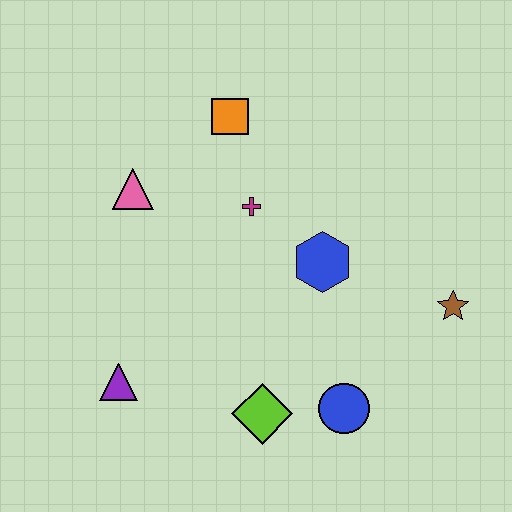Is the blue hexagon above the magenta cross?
No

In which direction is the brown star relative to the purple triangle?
The brown star is to the right of the purple triangle.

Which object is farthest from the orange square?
The blue circle is farthest from the orange square.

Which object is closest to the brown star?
The blue hexagon is closest to the brown star.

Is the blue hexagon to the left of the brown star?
Yes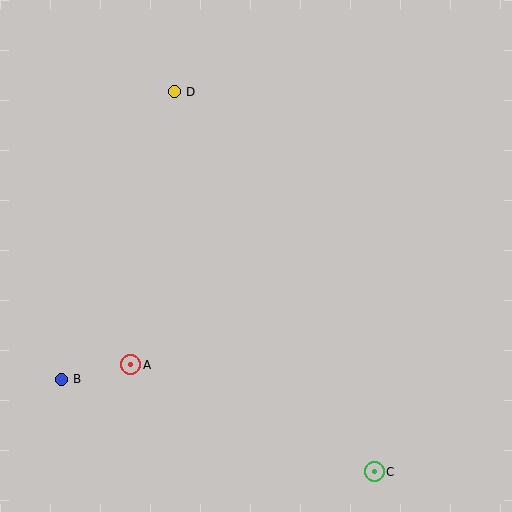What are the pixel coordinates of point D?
Point D is at (174, 92).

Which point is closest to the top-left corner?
Point D is closest to the top-left corner.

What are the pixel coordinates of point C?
Point C is at (374, 472).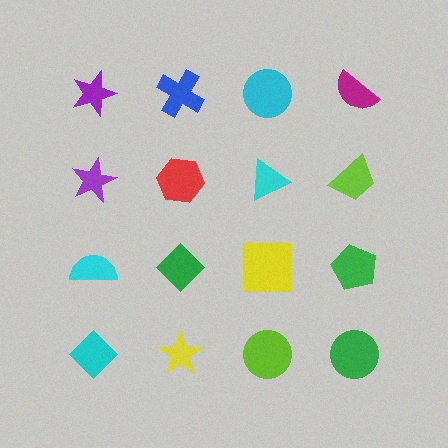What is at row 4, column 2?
A yellow star.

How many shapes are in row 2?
4 shapes.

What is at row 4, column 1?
A cyan diamond.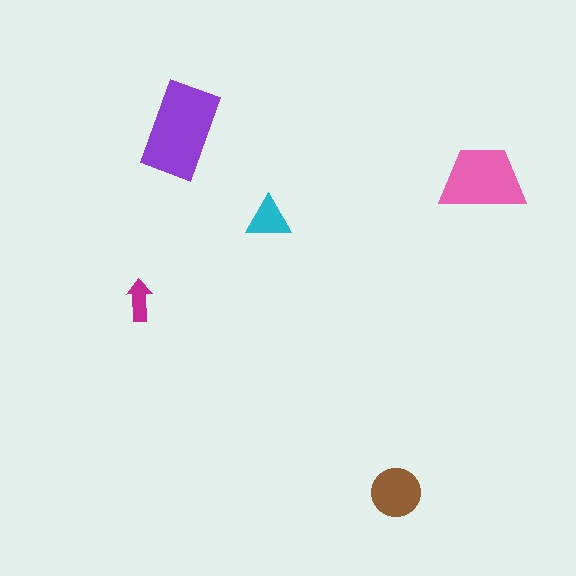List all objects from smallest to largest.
The magenta arrow, the cyan triangle, the brown circle, the pink trapezoid, the purple rectangle.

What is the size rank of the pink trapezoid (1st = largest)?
2nd.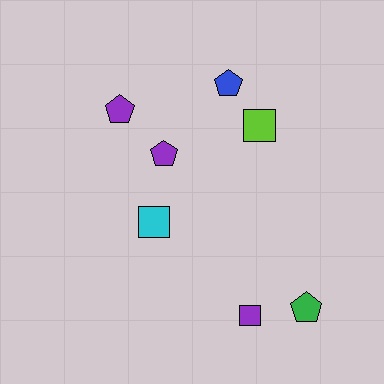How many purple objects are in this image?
There are 3 purple objects.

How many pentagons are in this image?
There are 4 pentagons.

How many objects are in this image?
There are 7 objects.